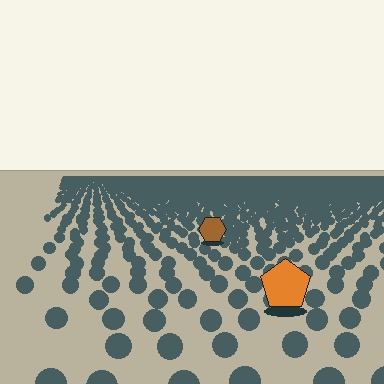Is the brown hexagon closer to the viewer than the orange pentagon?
No. The orange pentagon is closer — you can tell from the texture gradient: the ground texture is coarser near it.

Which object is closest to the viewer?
The orange pentagon is closest. The texture marks near it are larger and more spread out.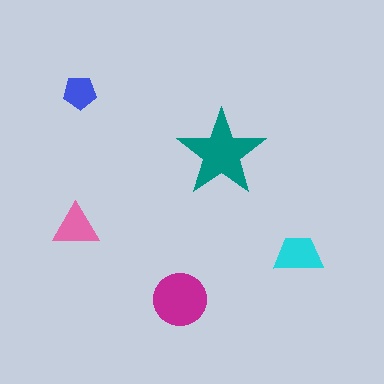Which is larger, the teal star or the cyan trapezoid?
The teal star.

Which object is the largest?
The teal star.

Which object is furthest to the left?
The pink triangle is leftmost.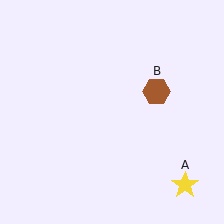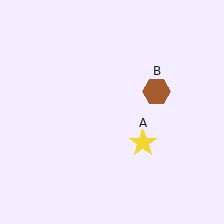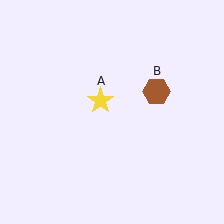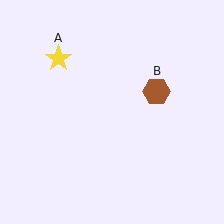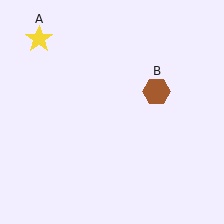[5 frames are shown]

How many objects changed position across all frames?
1 object changed position: yellow star (object A).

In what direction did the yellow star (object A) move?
The yellow star (object A) moved up and to the left.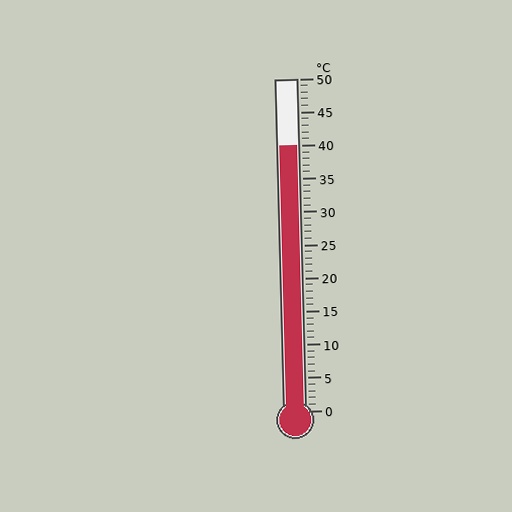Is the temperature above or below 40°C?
The temperature is at 40°C.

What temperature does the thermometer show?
The thermometer shows approximately 40°C.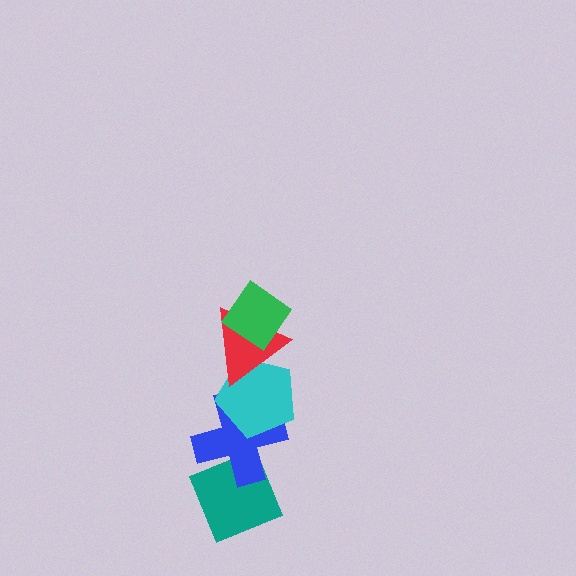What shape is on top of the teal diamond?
The blue cross is on top of the teal diamond.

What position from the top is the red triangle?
The red triangle is 2nd from the top.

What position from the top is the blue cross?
The blue cross is 4th from the top.